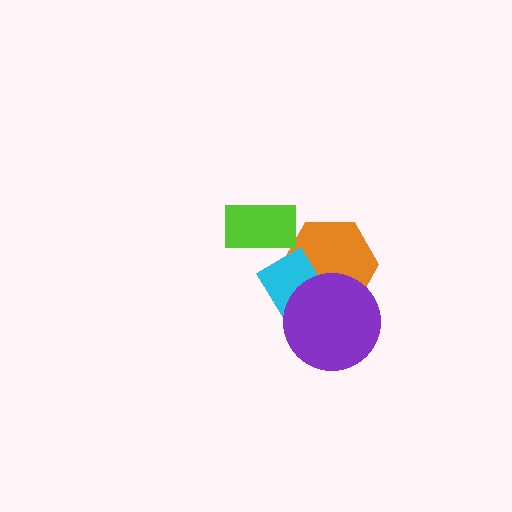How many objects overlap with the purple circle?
2 objects overlap with the purple circle.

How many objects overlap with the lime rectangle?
0 objects overlap with the lime rectangle.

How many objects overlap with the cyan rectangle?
2 objects overlap with the cyan rectangle.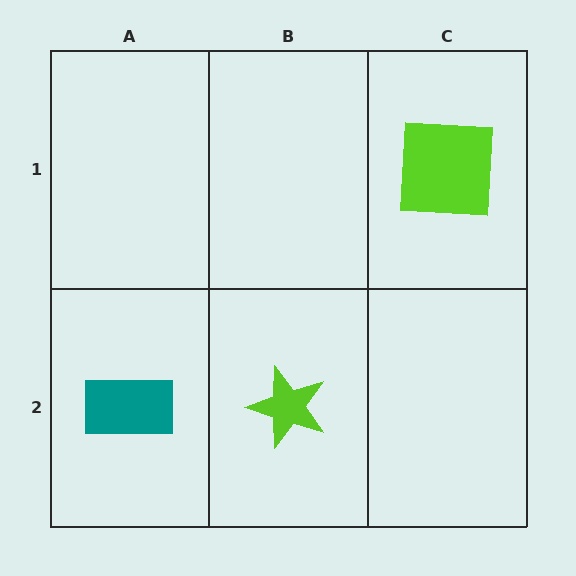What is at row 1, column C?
A lime square.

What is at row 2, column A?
A teal rectangle.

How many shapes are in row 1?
1 shape.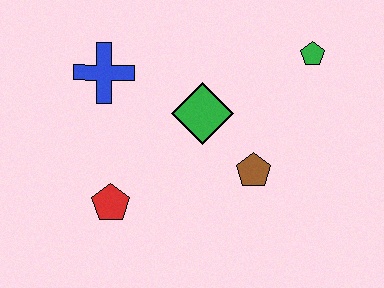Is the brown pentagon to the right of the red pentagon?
Yes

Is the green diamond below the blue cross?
Yes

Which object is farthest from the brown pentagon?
The blue cross is farthest from the brown pentagon.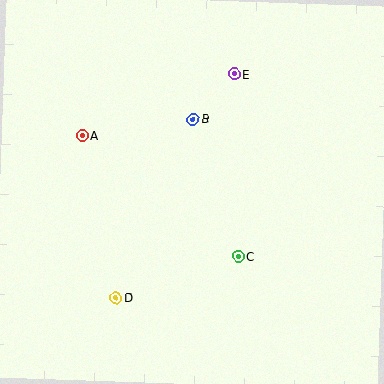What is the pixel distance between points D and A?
The distance between D and A is 166 pixels.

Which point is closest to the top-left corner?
Point A is closest to the top-left corner.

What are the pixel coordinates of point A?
Point A is at (82, 135).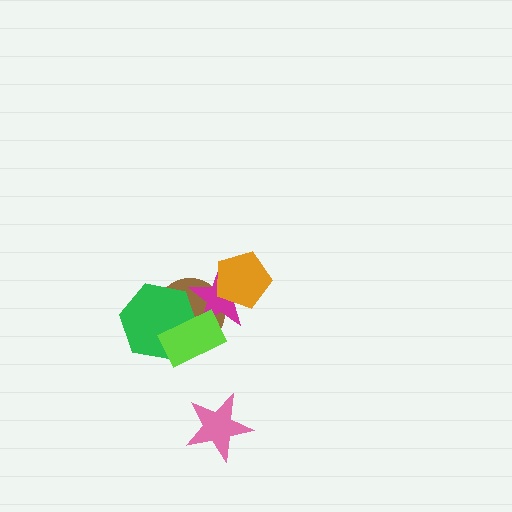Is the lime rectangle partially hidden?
No, no other shape covers it.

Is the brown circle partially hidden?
Yes, it is partially covered by another shape.